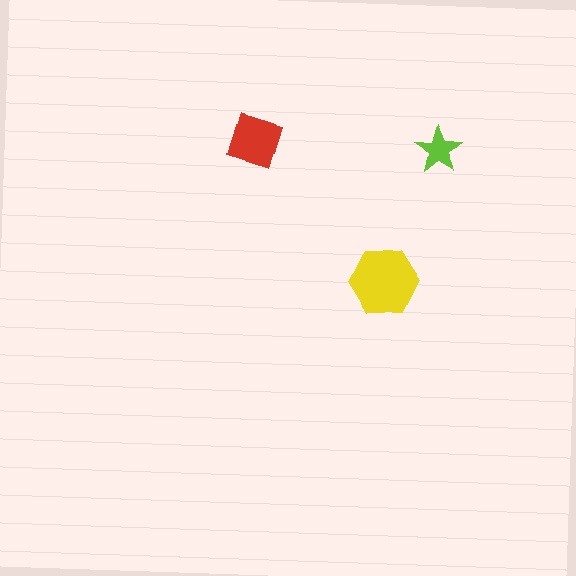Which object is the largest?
The yellow hexagon.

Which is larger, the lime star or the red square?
The red square.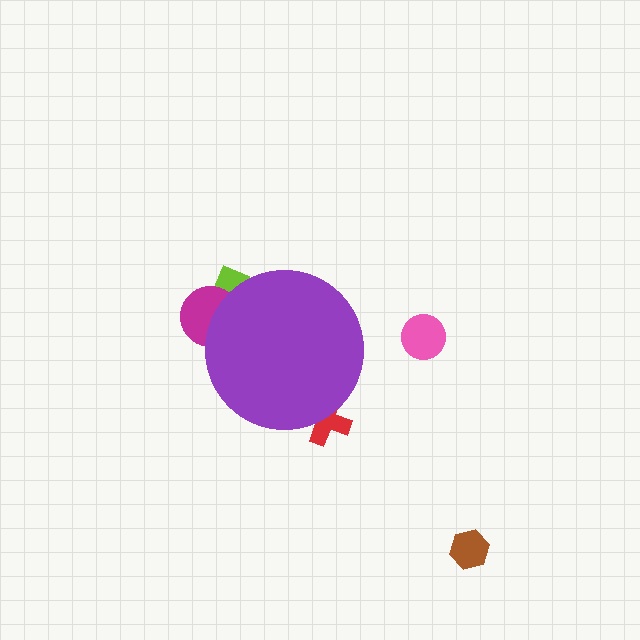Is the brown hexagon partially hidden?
No, the brown hexagon is fully visible.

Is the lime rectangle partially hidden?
Yes, the lime rectangle is partially hidden behind the purple circle.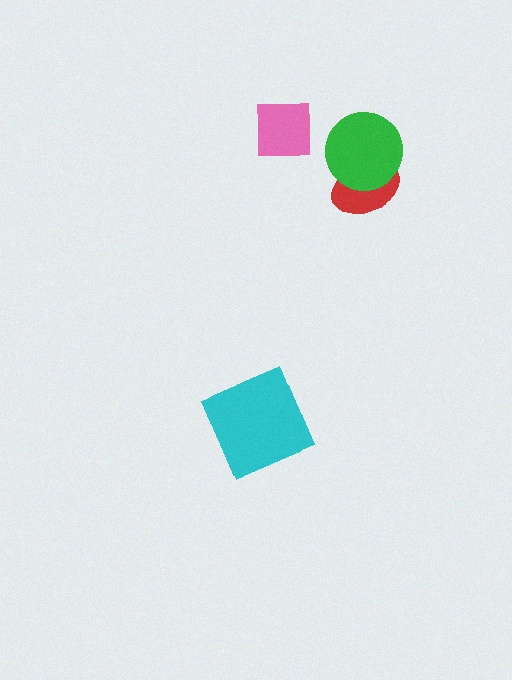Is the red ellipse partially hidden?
Yes, it is partially covered by another shape.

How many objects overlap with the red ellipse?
1 object overlaps with the red ellipse.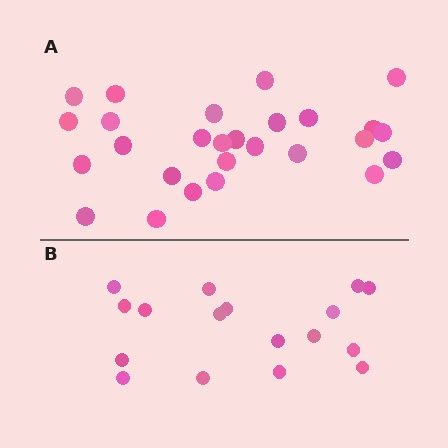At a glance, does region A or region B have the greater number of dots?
Region A (the top region) has more dots.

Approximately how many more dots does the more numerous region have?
Region A has roughly 10 or so more dots than region B.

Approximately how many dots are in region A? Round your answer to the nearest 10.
About 30 dots. (The exact count is 27, which rounds to 30.)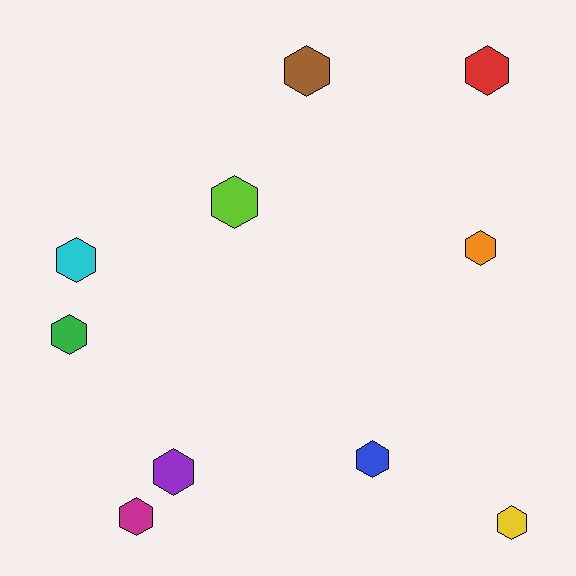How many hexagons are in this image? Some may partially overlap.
There are 10 hexagons.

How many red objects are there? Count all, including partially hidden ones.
There is 1 red object.